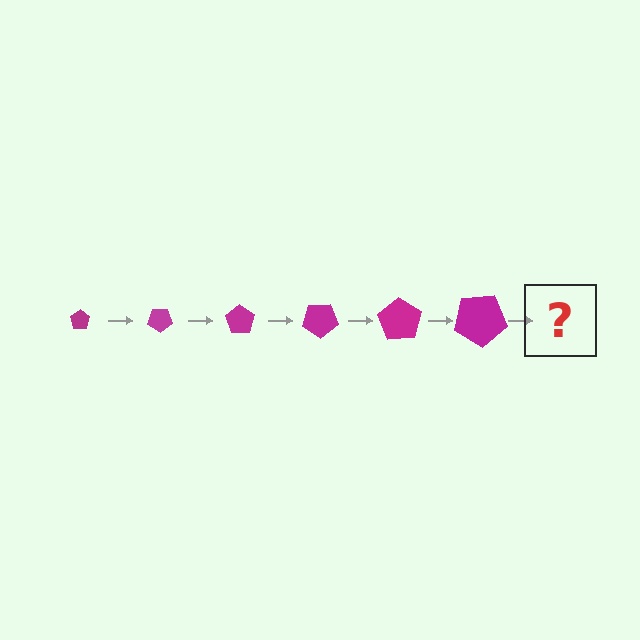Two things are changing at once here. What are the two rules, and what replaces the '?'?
The two rules are that the pentagon grows larger each step and it rotates 35 degrees each step. The '?' should be a pentagon, larger than the previous one and rotated 210 degrees from the start.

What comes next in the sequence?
The next element should be a pentagon, larger than the previous one and rotated 210 degrees from the start.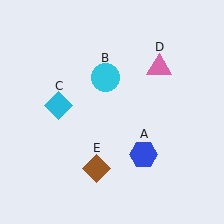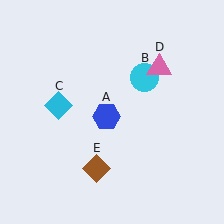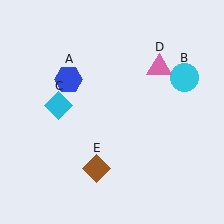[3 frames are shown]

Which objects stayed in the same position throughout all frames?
Cyan diamond (object C) and pink triangle (object D) and brown diamond (object E) remained stationary.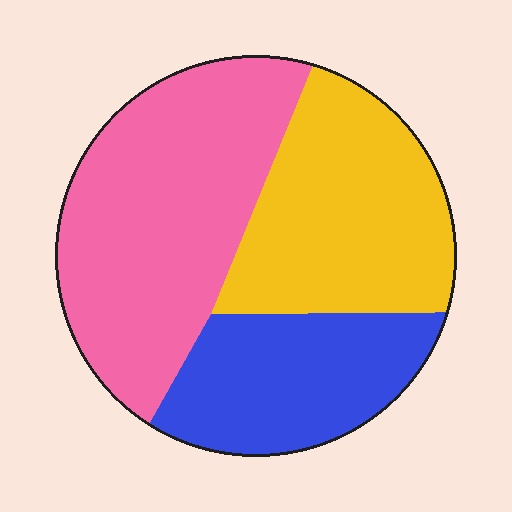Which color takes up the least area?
Blue, at roughly 25%.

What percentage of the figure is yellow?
Yellow takes up about one third (1/3) of the figure.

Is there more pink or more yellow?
Pink.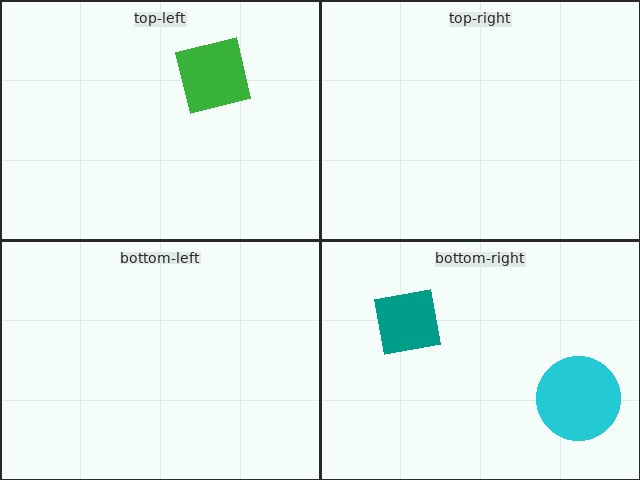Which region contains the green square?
The top-left region.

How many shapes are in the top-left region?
1.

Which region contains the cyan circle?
The bottom-right region.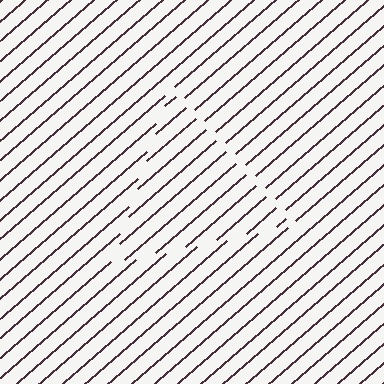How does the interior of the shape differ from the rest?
The interior of the shape contains the same grating, shifted by half a period — the contour is defined by the phase discontinuity where line-ends from the inner and outer gratings abut.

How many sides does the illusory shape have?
3 sides — the line-ends trace a triangle.